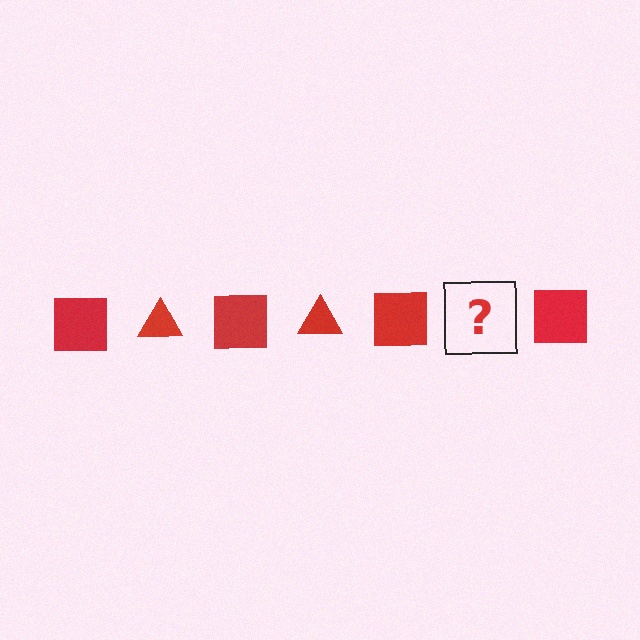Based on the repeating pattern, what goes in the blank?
The blank should be a red triangle.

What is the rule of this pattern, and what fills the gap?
The rule is that the pattern cycles through square, triangle shapes in red. The gap should be filled with a red triangle.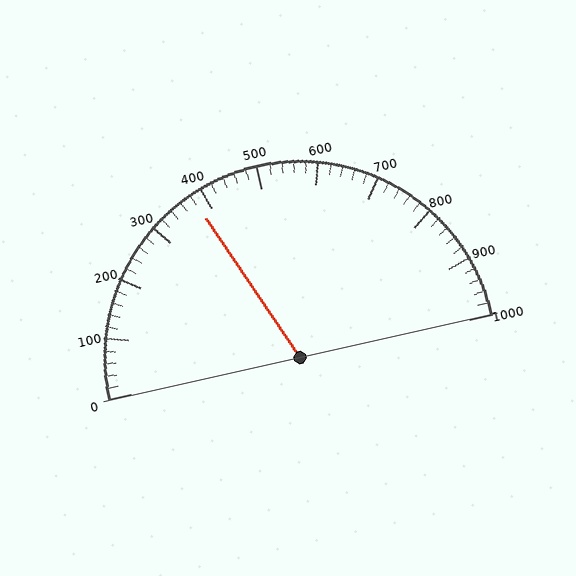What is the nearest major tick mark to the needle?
The nearest major tick mark is 400.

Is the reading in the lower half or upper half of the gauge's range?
The reading is in the lower half of the range (0 to 1000).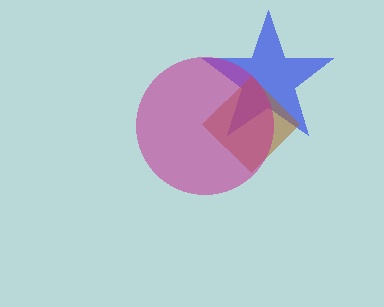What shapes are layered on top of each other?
The layered shapes are: a blue star, a brown diamond, a magenta circle.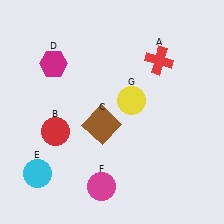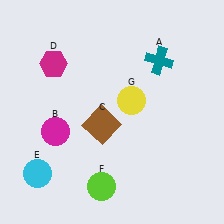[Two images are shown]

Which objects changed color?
A changed from red to teal. B changed from red to magenta. F changed from magenta to lime.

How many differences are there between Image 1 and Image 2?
There are 3 differences between the two images.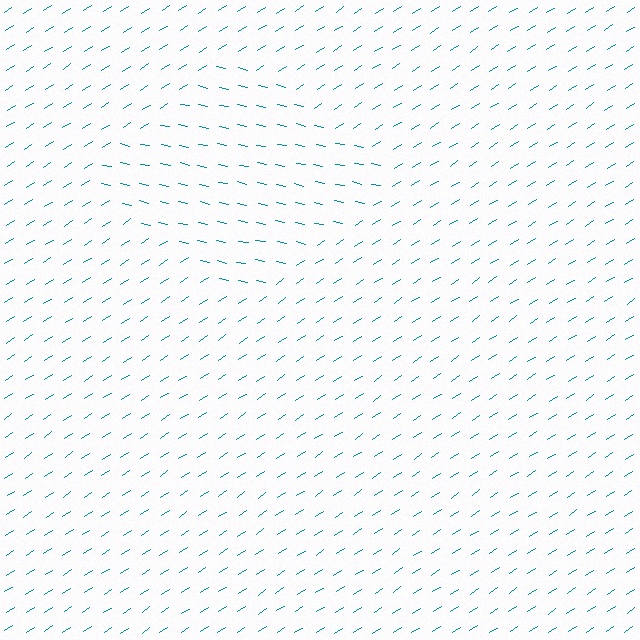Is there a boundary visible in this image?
Yes, there is a texture boundary formed by a change in line orientation.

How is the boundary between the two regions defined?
The boundary is defined purely by a change in line orientation (approximately 45 degrees difference). All lines are the same color and thickness.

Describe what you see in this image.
The image is filled with small teal line segments. A diamond region in the image has lines oriented differently from the surrounding lines, creating a visible texture boundary.